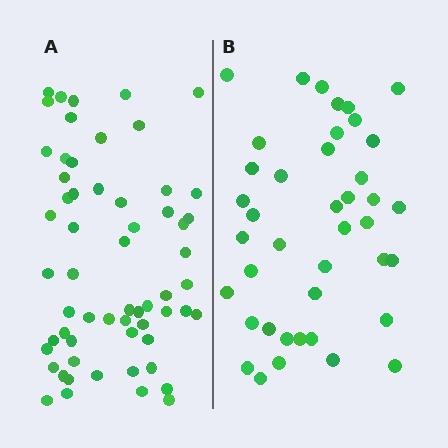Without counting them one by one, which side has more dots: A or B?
Region A (the left region) has more dots.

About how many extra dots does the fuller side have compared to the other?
Region A has approximately 20 more dots than region B.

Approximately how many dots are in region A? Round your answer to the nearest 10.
About 60 dots.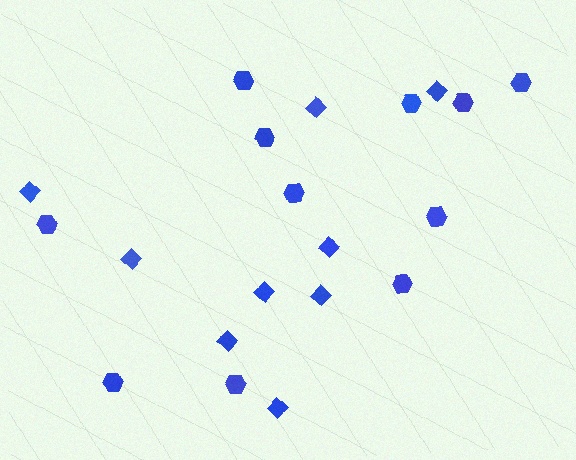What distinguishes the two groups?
There are 2 groups: one group of hexagons (11) and one group of diamonds (9).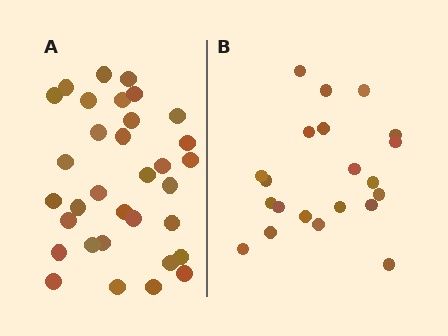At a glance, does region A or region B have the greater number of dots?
Region A (the left region) has more dots.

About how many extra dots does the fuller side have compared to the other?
Region A has roughly 12 or so more dots than region B.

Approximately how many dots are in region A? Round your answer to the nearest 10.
About 30 dots. (The exact count is 33, which rounds to 30.)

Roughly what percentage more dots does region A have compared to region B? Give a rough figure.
About 55% more.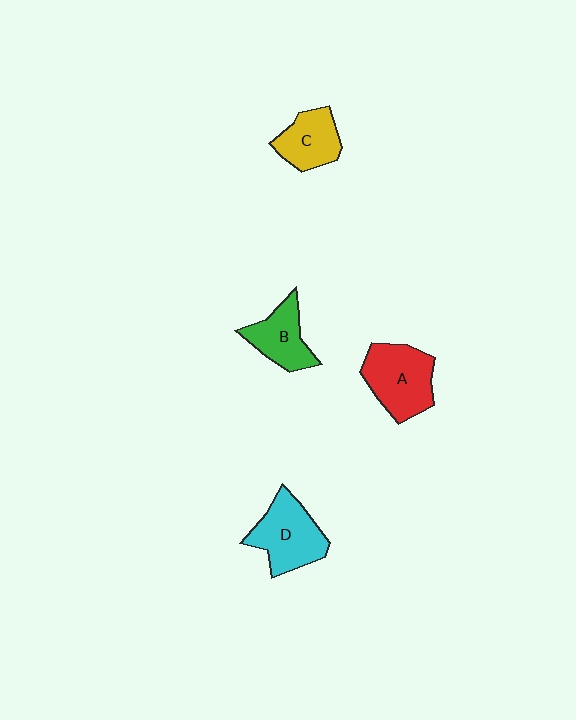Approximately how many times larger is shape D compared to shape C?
Approximately 1.4 times.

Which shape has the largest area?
Shape A (red).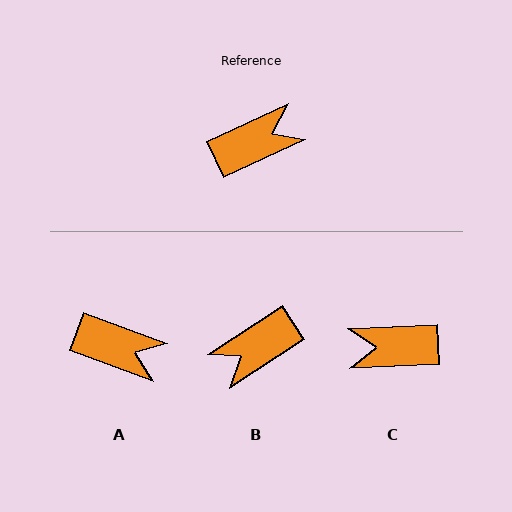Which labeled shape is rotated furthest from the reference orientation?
B, about 172 degrees away.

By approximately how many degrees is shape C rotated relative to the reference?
Approximately 158 degrees counter-clockwise.